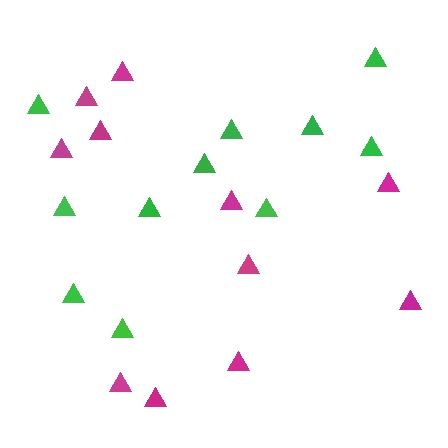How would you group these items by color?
There are 2 groups: one group of green triangles (11) and one group of magenta triangles (11).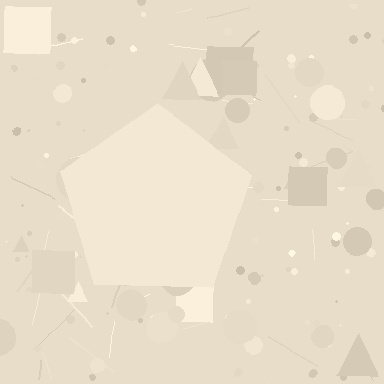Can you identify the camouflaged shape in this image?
The camouflaged shape is a pentagon.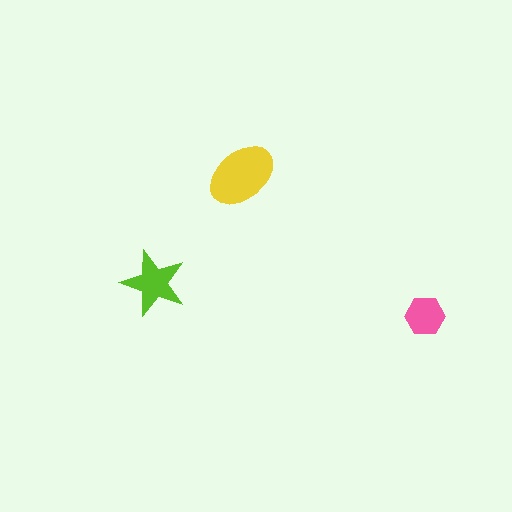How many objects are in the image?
There are 3 objects in the image.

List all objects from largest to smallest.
The yellow ellipse, the lime star, the pink hexagon.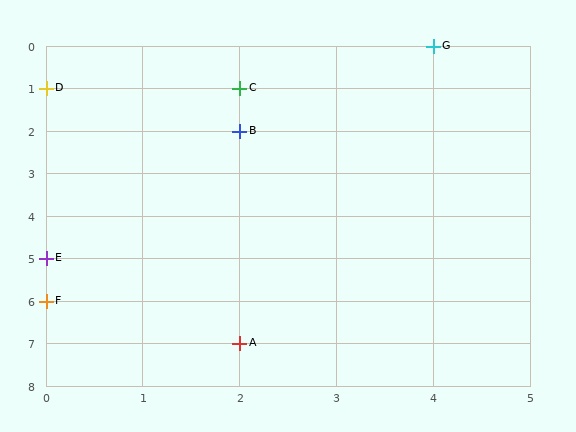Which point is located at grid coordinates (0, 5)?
Point E is at (0, 5).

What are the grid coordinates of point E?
Point E is at grid coordinates (0, 5).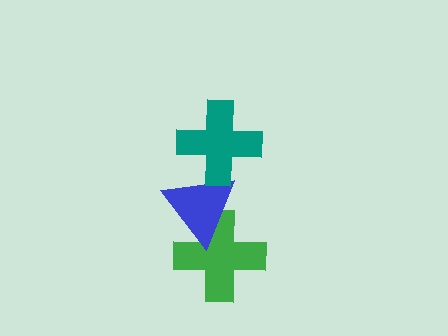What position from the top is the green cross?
The green cross is 3rd from the top.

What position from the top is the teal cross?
The teal cross is 1st from the top.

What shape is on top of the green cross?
The blue triangle is on top of the green cross.